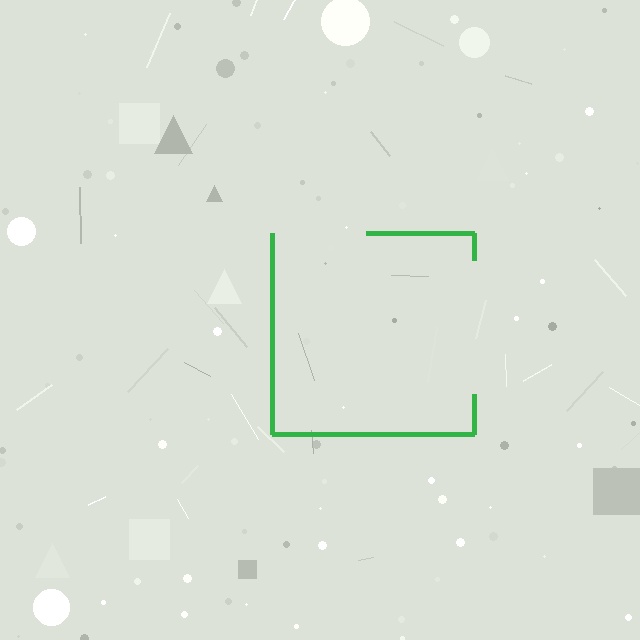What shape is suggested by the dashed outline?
The dashed outline suggests a square.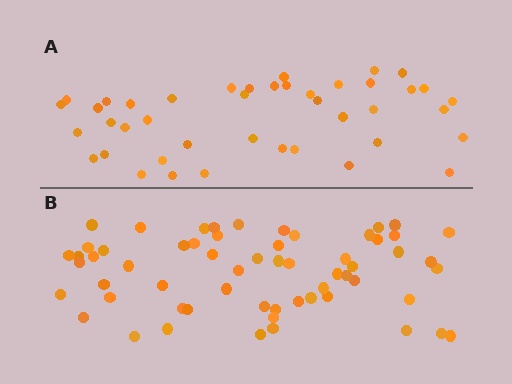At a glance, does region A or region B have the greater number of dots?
Region B (the bottom region) has more dots.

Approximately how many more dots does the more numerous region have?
Region B has approximately 20 more dots than region A.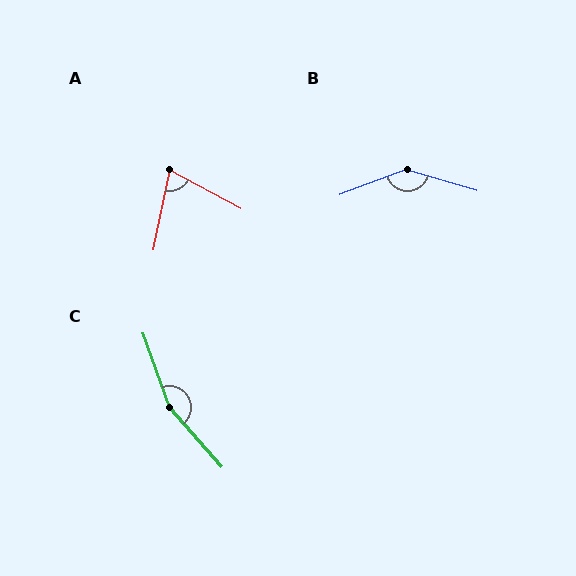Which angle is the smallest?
A, at approximately 73 degrees.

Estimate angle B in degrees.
Approximately 143 degrees.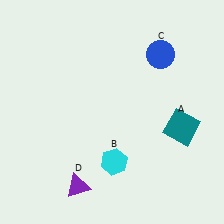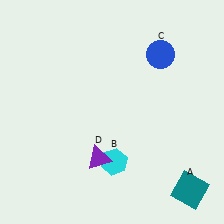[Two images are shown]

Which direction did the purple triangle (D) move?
The purple triangle (D) moved up.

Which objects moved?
The objects that moved are: the teal square (A), the purple triangle (D).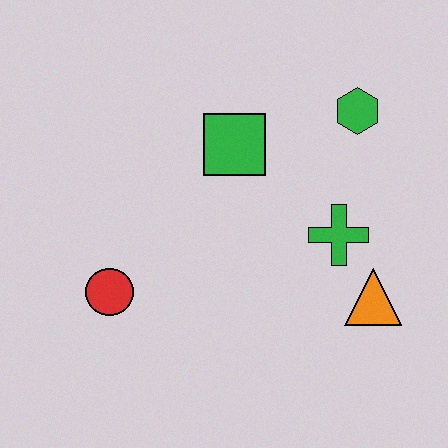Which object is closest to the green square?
The green hexagon is closest to the green square.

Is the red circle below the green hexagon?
Yes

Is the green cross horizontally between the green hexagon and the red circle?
Yes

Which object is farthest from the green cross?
The red circle is farthest from the green cross.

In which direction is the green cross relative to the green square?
The green cross is to the right of the green square.